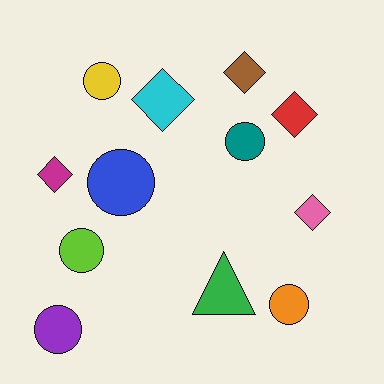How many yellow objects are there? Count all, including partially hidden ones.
There is 1 yellow object.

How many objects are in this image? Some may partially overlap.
There are 12 objects.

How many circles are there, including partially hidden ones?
There are 6 circles.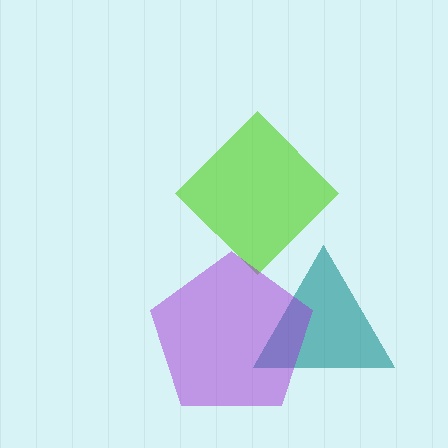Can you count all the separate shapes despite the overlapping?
Yes, there are 3 separate shapes.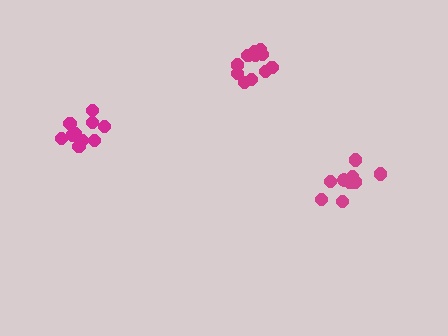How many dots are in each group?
Group 1: 9 dots, Group 2: 11 dots, Group 3: 10 dots (30 total).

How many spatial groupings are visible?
There are 3 spatial groupings.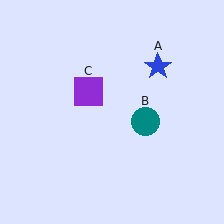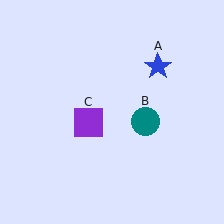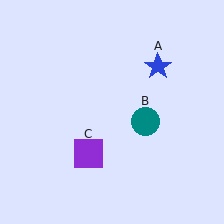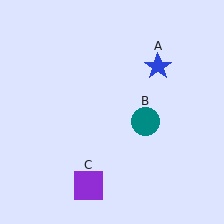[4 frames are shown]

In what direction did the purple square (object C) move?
The purple square (object C) moved down.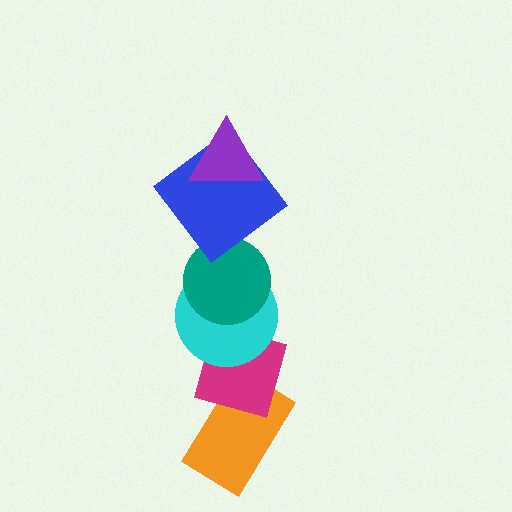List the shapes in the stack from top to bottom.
From top to bottom: the purple triangle, the blue diamond, the teal circle, the cyan circle, the magenta diamond, the orange rectangle.